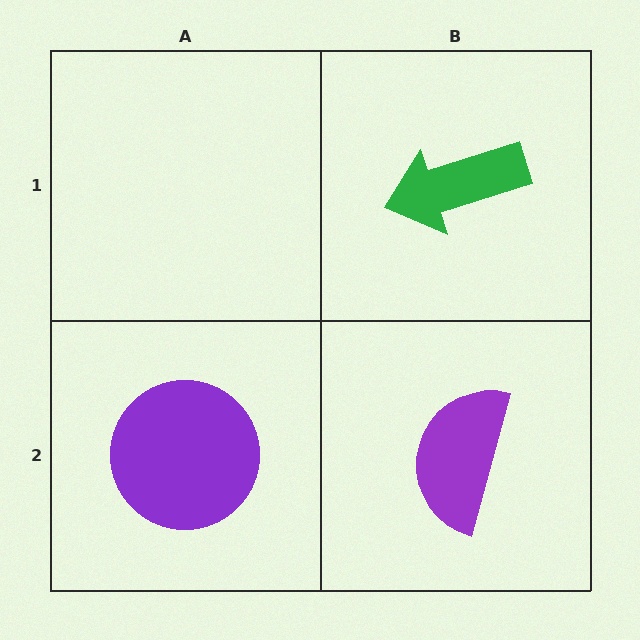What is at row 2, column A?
A purple circle.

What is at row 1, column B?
A green arrow.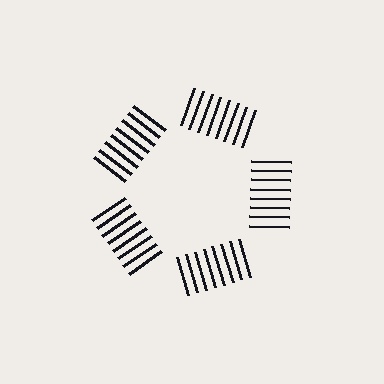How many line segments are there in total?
40 — 8 along each of the 5 edges.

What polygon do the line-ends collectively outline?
An illusory pentagon — the line segments terminate on its edges but no continuous stroke is drawn.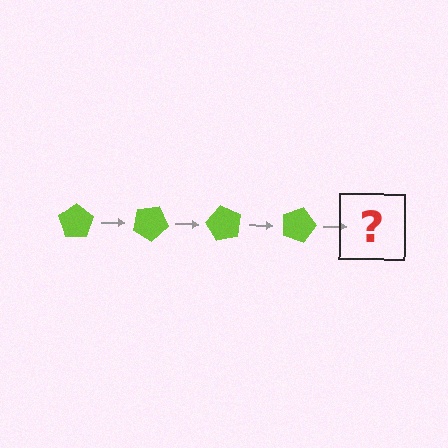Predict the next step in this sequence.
The next step is a lime pentagon rotated 120 degrees.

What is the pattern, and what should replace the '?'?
The pattern is that the pentagon rotates 30 degrees each step. The '?' should be a lime pentagon rotated 120 degrees.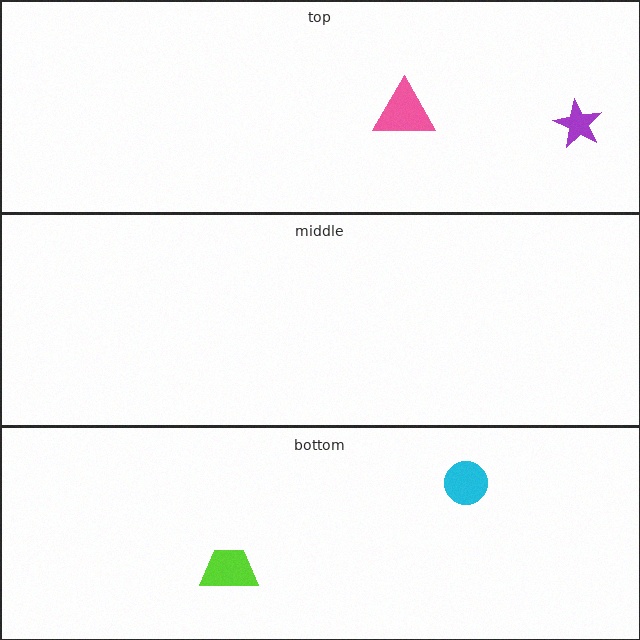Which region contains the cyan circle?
The bottom region.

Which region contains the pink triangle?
The top region.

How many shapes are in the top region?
2.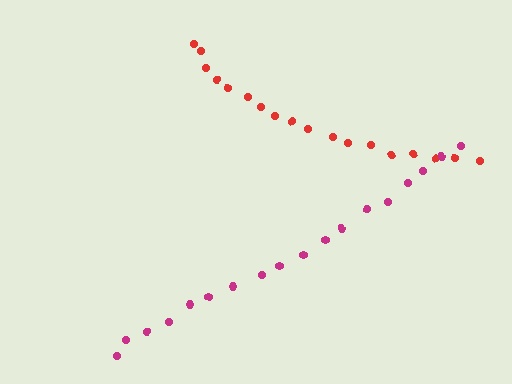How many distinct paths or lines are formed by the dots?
There are 2 distinct paths.